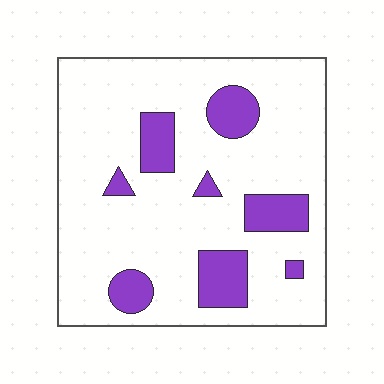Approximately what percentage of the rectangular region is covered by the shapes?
Approximately 15%.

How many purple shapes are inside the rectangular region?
8.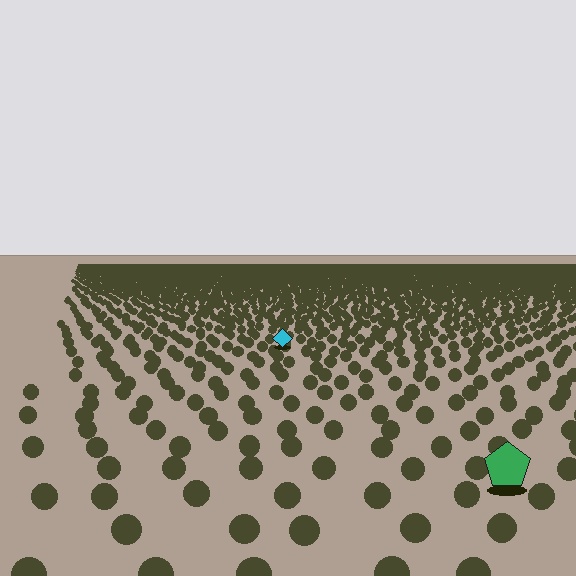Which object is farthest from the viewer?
The cyan diamond is farthest from the viewer. It appears smaller and the ground texture around it is denser.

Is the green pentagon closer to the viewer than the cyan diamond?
Yes. The green pentagon is closer — you can tell from the texture gradient: the ground texture is coarser near it.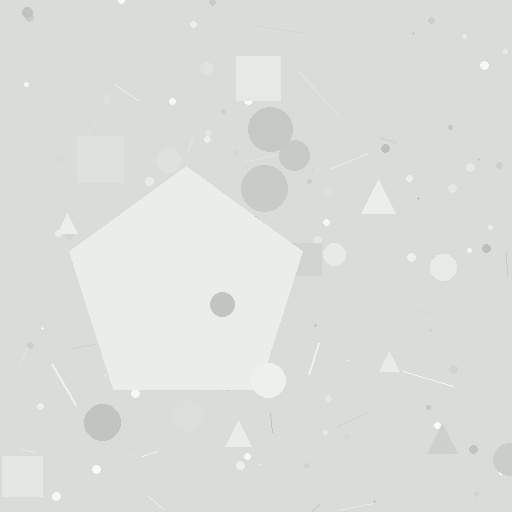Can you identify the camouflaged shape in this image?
The camouflaged shape is a pentagon.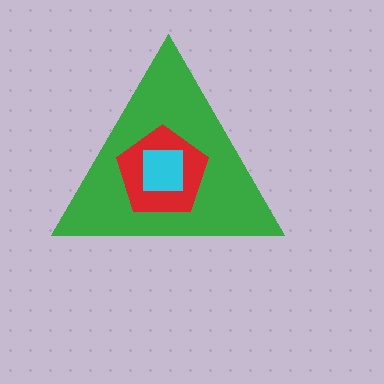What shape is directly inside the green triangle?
The red pentagon.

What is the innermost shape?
The cyan square.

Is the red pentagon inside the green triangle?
Yes.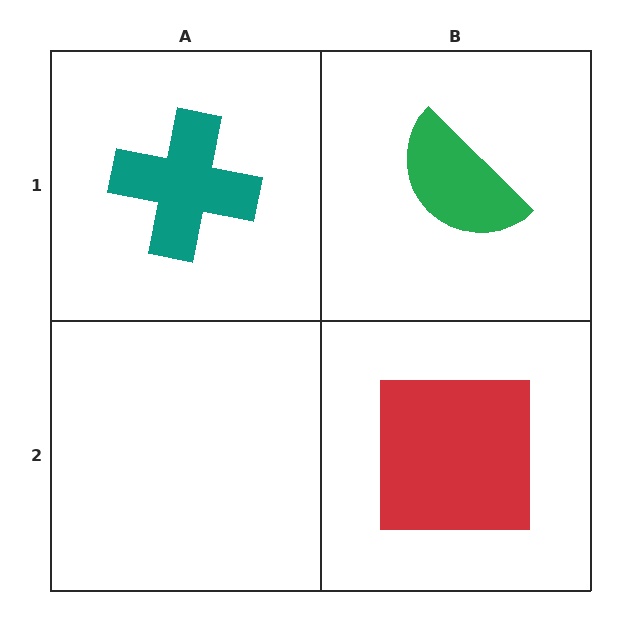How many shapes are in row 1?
2 shapes.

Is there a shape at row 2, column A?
No, that cell is empty.